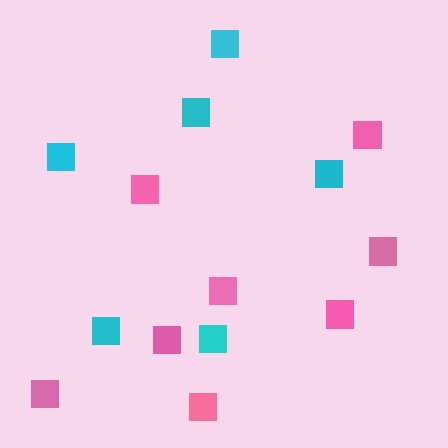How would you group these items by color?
There are 2 groups: one group of pink squares (8) and one group of cyan squares (6).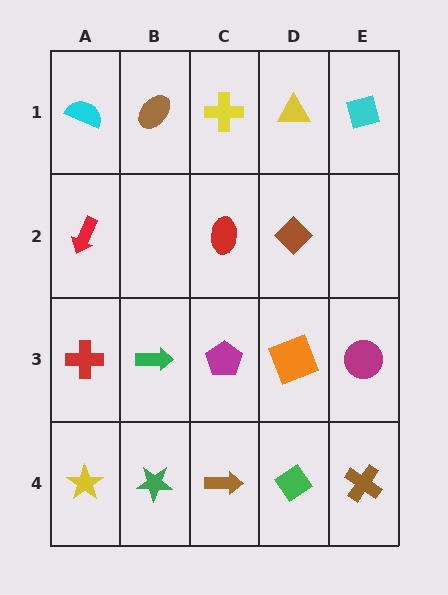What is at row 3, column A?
A red cross.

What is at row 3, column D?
An orange square.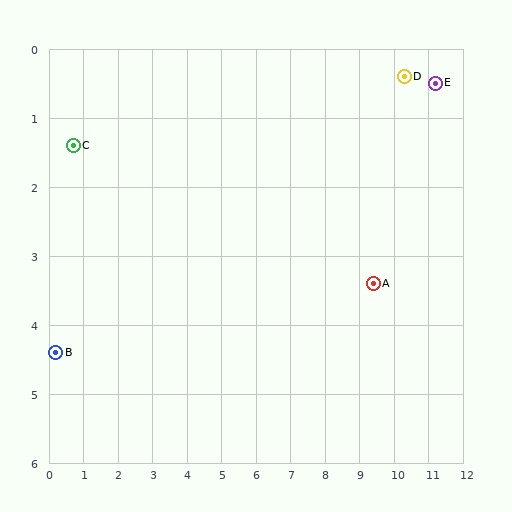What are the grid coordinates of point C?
Point C is at approximately (0.7, 1.4).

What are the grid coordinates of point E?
Point E is at approximately (11.2, 0.5).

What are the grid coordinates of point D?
Point D is at approximately (10.3, 0.4).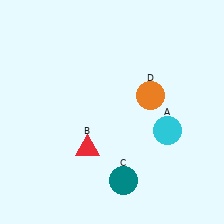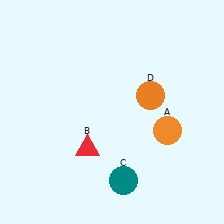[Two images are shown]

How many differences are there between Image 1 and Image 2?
There is 1 difference between the two images.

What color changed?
The circle (A) changed from cyan in Image 1 to orange in Image 2.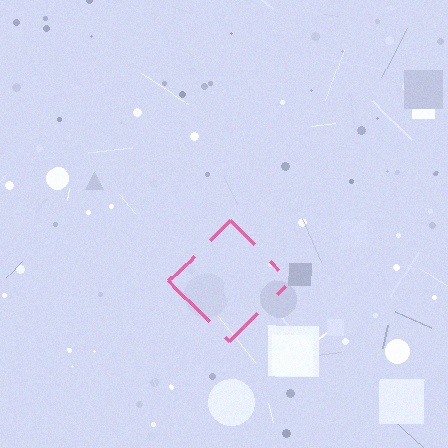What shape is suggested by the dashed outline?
The dashed outline suggests a diamond.